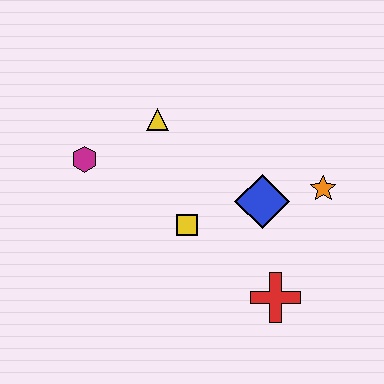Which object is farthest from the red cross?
The magenta hexagon is farthest from the red cross.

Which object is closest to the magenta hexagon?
The yellow triangle is closest to the magenta hexagon.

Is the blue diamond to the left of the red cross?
Yes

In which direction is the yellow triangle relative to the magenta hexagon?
The yellow triangle is to the right of the magenta hexagon.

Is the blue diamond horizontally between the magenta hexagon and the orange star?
Yes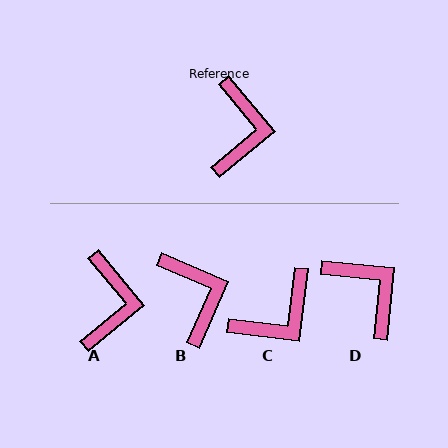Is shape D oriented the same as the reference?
No, it is off by about 45 degrees.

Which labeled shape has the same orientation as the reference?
A.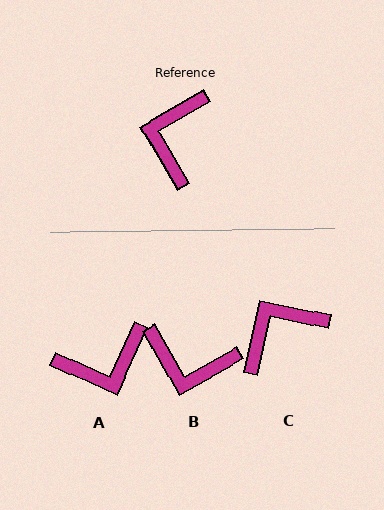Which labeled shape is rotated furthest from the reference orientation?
A, about 126 degrees away.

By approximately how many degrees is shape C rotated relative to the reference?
Approximately 42 degrees clockwise.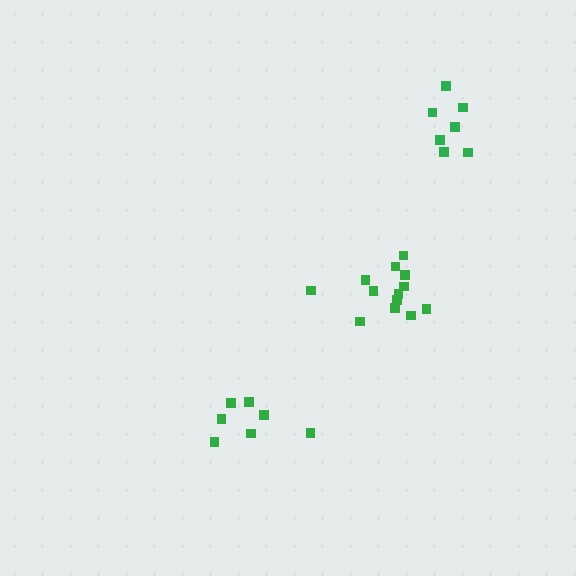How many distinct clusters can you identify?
There are 3 distinct clusters.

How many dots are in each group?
Group 1: 13 dots, Group 2: 7 dots, Group 3: 7 dots (27 total).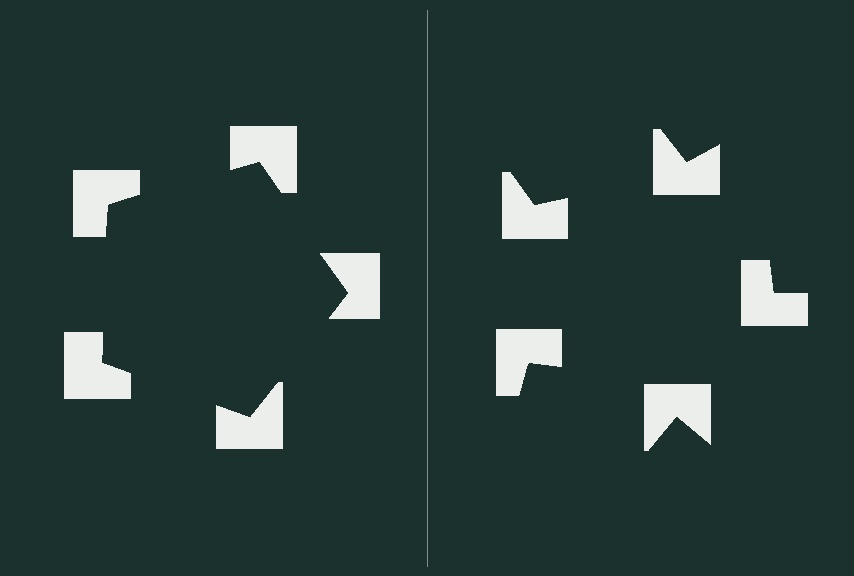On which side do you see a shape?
An illusory pentagon appears on the left side. On the right side the wedge cuts are rotated, so no coherent shape forms.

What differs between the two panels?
The notched squares are positioned identically on both sides; only the wedge orientations differ. On the left they align to a pentagon; on the right they are misaligned.